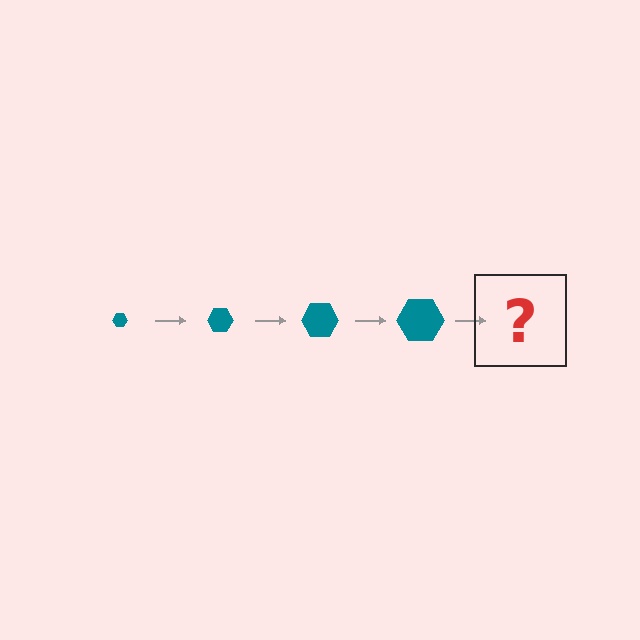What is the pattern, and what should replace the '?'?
The pattern is that the hexagon gets progressively larger each step. The '?' should be a teal hexagon, larger than the previous one.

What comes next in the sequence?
The next element should be a teal hexagon, larger than the previous one.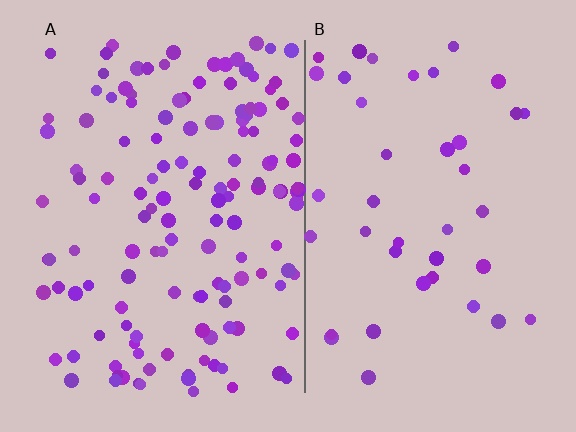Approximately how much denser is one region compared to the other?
Approximately 3.4× — region A over region B.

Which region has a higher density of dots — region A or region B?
A (the left).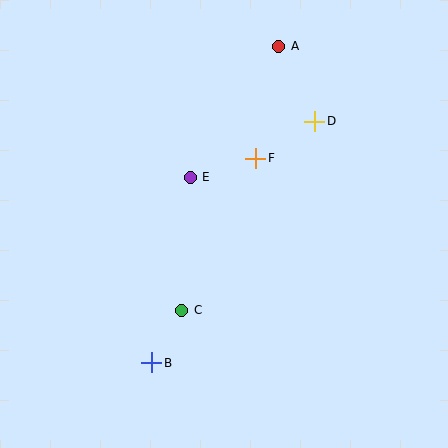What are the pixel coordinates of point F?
Point F is at (256, 158).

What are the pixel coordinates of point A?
Point A is at (279, 46).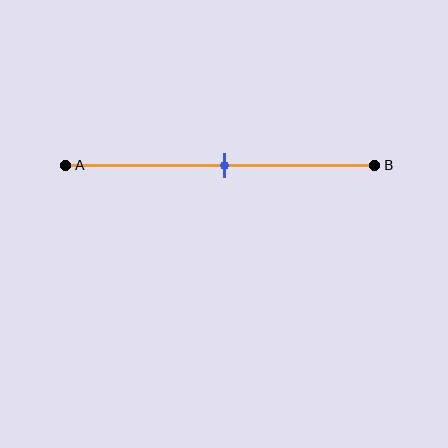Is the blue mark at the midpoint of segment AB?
Yes, the mark is approximately at the midpoint.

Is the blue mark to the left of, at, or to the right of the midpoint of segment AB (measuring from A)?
The blue mark is approximately at the midpoint of segment AB.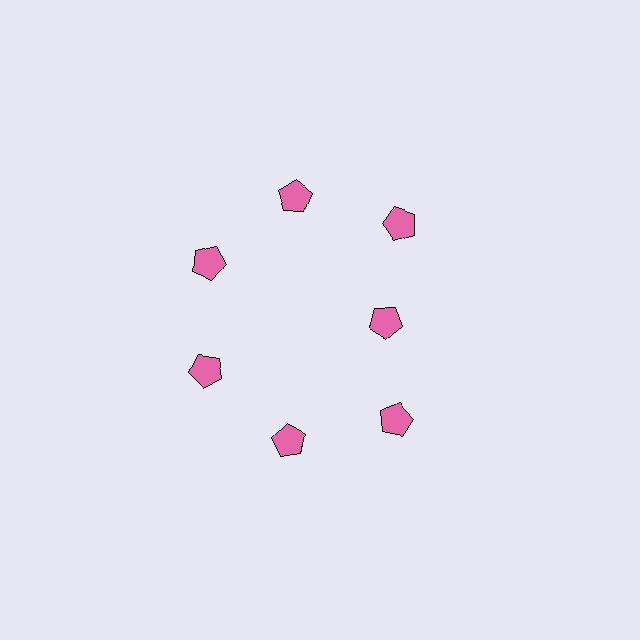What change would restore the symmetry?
The symmetry would be restored by moving it outward, back onto the ring so that all 7 pentagons sit at equal angles and equal distance from the center.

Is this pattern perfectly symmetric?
No. The 7 pink pentagons are arranged in a ring, but one element near the 3 o'clock position is pulled inward toward the center, breaking the 7-fold rotational symmetry.